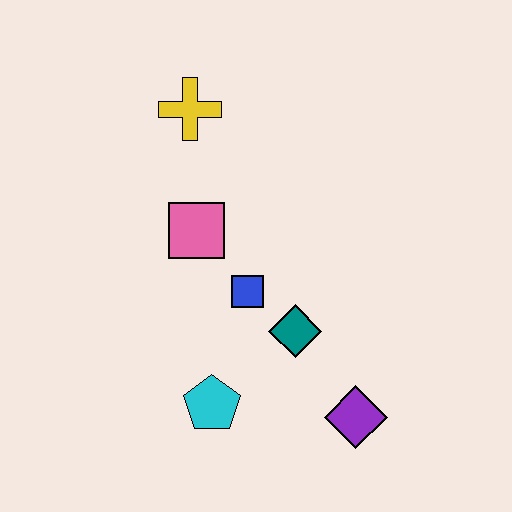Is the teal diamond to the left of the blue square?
No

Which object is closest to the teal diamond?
The blue square is closest to the teal diamond.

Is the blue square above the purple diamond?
Yes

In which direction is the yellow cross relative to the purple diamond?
The yellow cross is above the purple diamond.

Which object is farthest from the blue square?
The yellow cross is farthest from the blue square.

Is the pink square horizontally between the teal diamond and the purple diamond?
No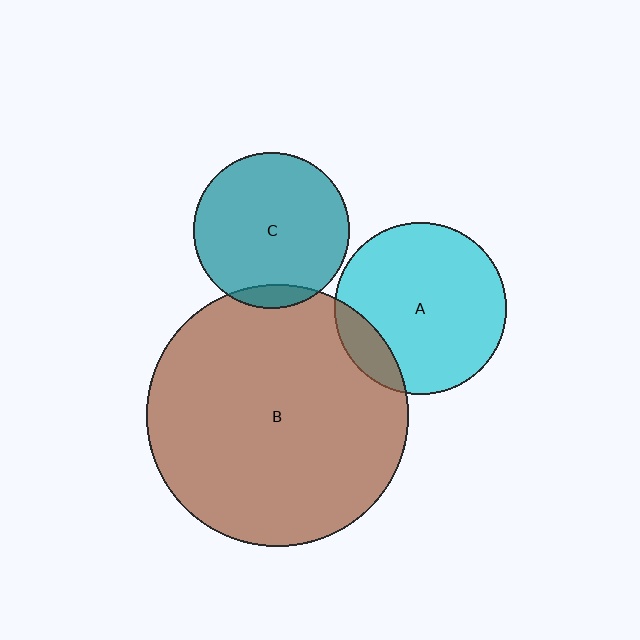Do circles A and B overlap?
Yes.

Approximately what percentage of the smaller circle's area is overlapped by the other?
Approximately 15%.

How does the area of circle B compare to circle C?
Approximately 2.8 times.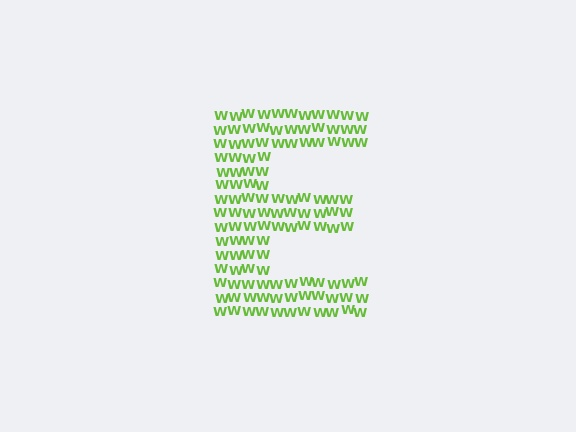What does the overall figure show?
The overall figure shows the letter E.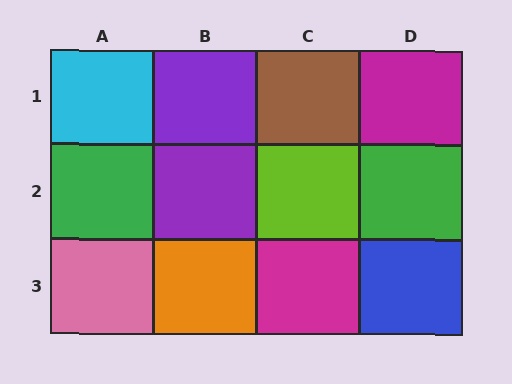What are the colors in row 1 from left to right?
Cyan, purple, brown, magenta.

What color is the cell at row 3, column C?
Magenta.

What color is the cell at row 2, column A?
Green.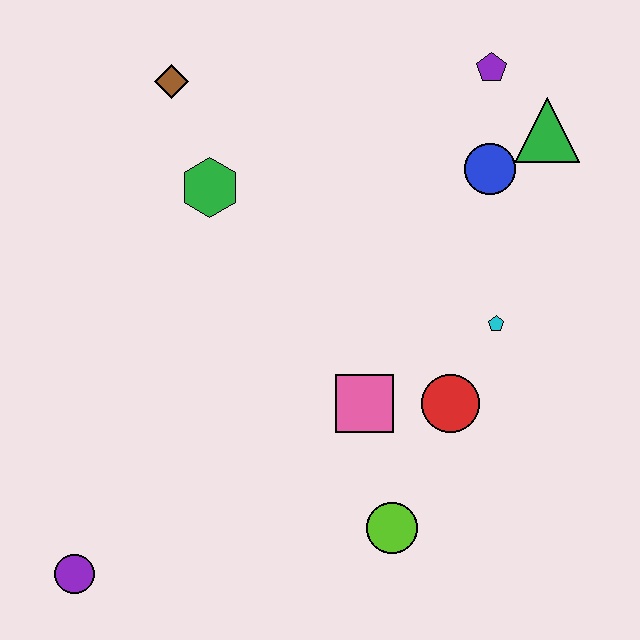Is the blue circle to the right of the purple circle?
Yes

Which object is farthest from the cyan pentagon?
The purple circle is farthest from the cyan pentagon.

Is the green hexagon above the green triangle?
No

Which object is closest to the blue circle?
The green triangle is closest to the blue circle.